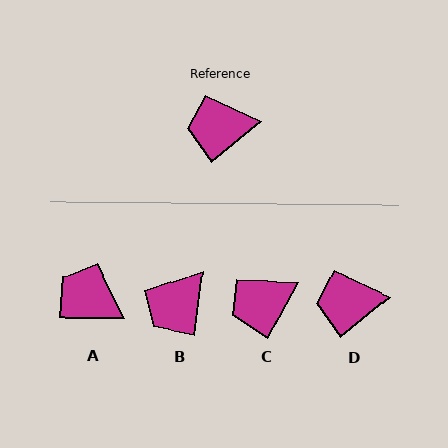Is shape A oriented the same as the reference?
No, it is off by about 40 degrees.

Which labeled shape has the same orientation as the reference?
D.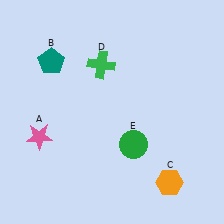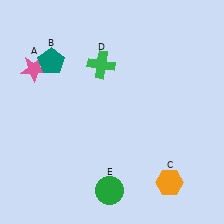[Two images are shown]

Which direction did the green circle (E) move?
The green circle (E) moved down.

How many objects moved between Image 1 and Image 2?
2 objects moved between the two images.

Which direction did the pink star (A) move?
The pink star (A) moved up.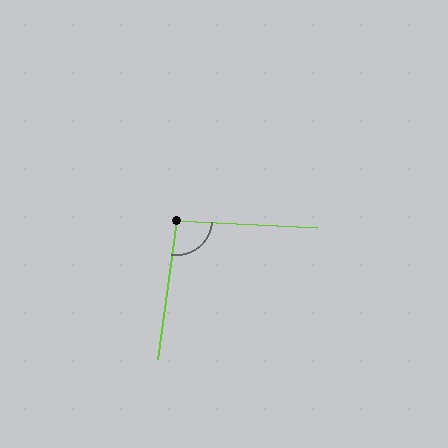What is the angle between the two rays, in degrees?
Approximately 95 degrees.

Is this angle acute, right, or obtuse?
It is obtuse.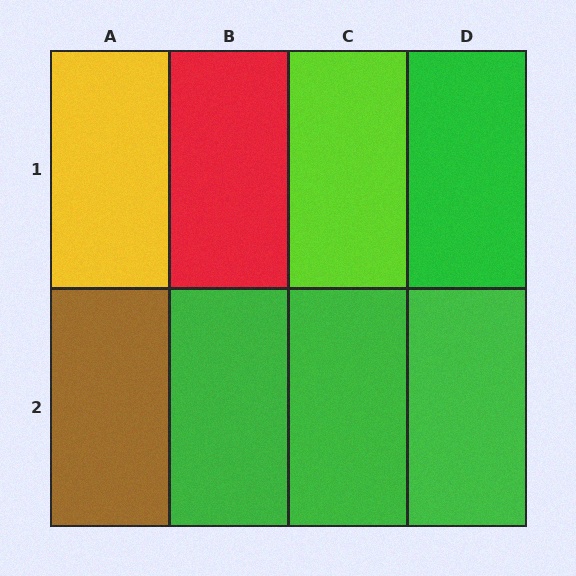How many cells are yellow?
1 cell is yellow.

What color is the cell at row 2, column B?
Green.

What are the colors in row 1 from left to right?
Yellow, red, lime, green.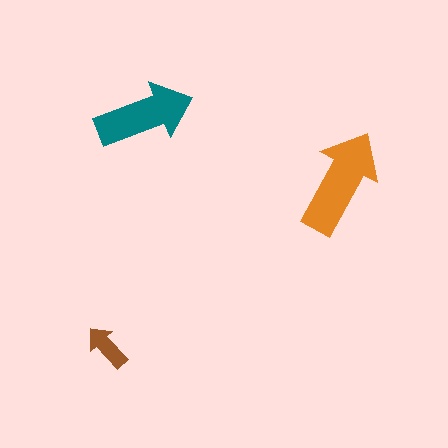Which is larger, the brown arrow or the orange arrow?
The orange one.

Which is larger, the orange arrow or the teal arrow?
The orange one.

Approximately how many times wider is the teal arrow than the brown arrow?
About 2 times wider.